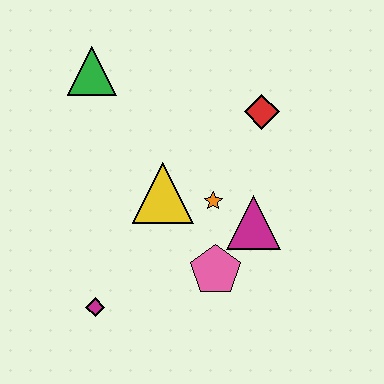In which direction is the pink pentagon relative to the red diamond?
The pink pentagon is below the red diamond.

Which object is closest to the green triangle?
The yellow triangle is closest to the green triangle.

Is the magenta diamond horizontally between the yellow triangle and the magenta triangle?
No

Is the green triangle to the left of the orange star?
Yes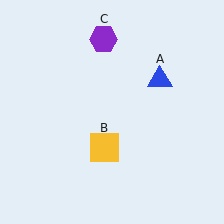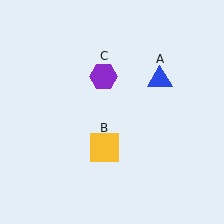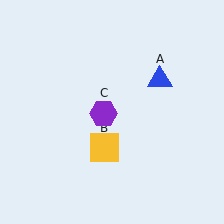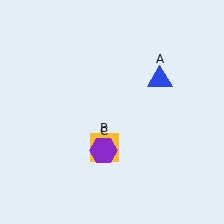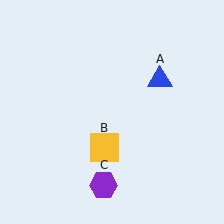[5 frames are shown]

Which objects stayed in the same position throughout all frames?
Blue triangle (object A) and yellow square (object B) remained stationary.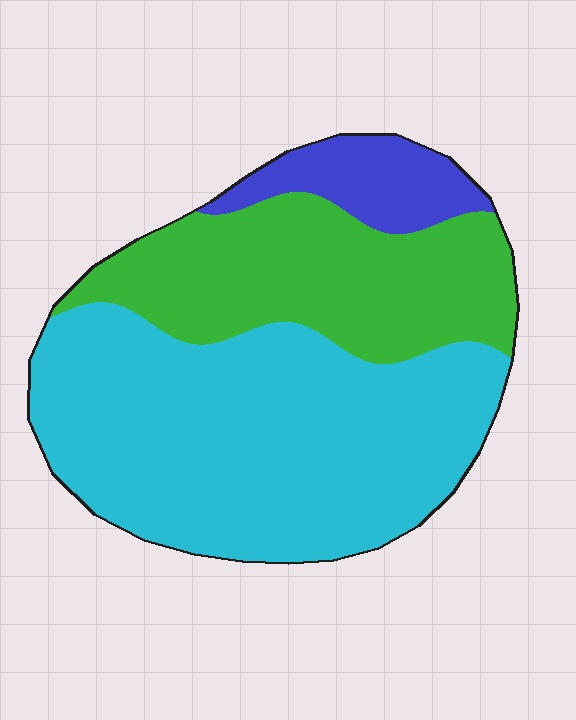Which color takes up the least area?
Blue, at roughly 10%.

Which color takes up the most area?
Cyan, at roughly 60%.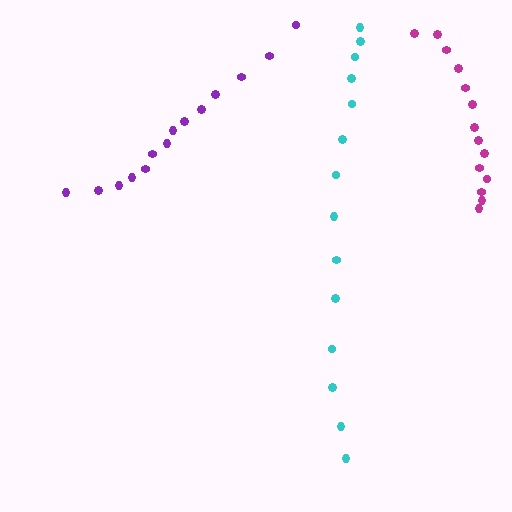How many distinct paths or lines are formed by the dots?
There are 3 distinct paths.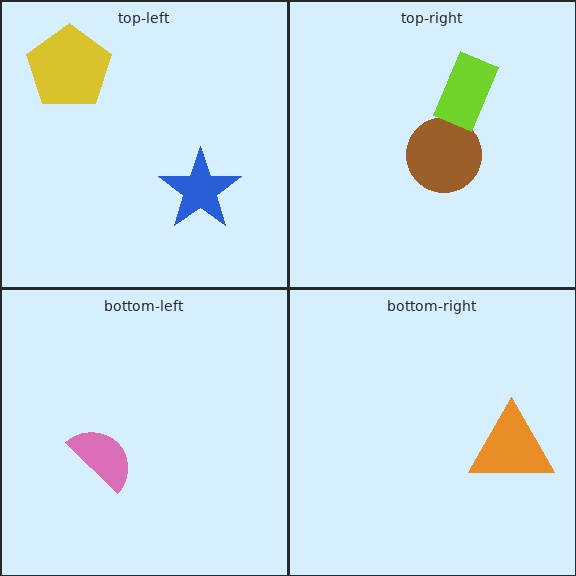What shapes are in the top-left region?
The blue star, the yellow pentagon.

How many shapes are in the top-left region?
2.